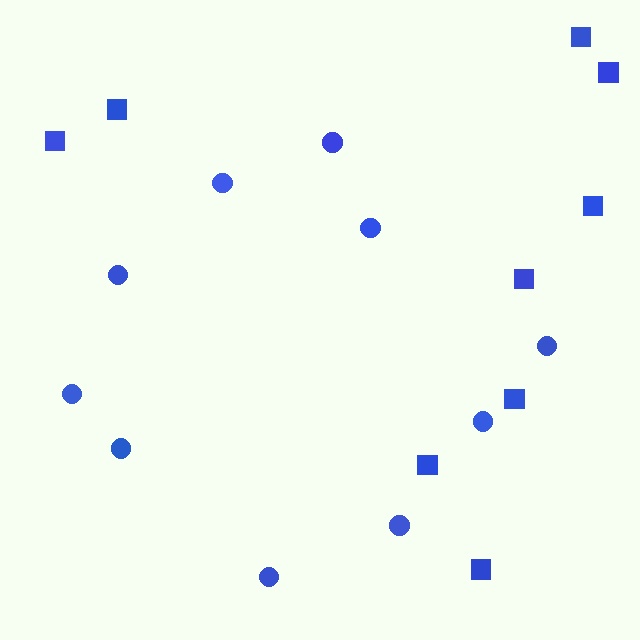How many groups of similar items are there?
There are 2 groups: one group of circles (10) and one group of squares (9).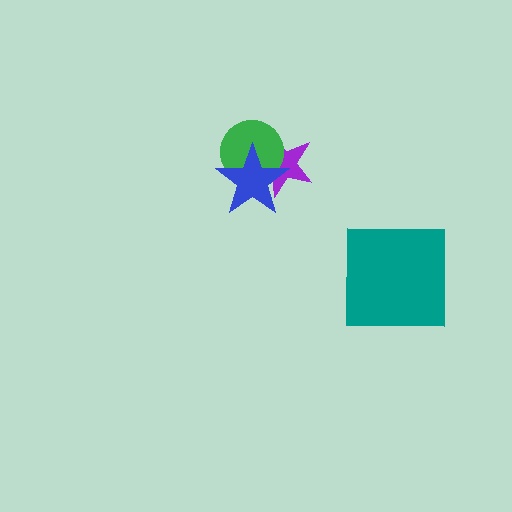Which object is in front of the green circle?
The blue star is in front of the green circle.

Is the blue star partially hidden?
No, no other shape covers it.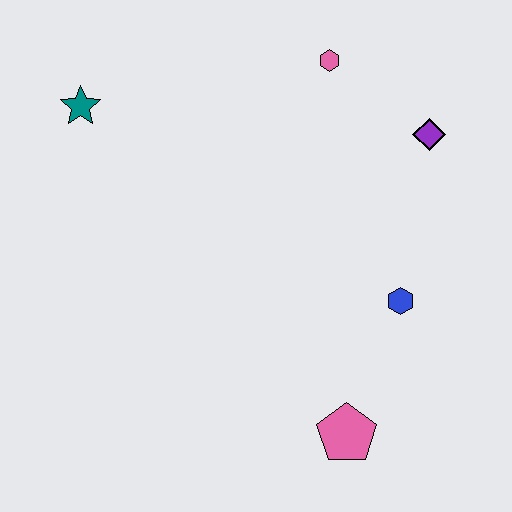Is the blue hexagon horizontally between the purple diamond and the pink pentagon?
Yes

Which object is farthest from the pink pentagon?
The teal star is farthest from the pink pentagon.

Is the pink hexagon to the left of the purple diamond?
Yes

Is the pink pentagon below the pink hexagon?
Yes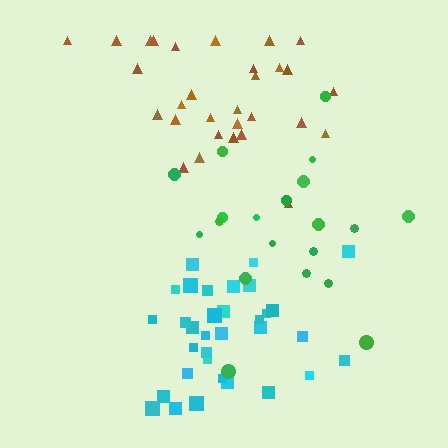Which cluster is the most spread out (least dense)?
Green.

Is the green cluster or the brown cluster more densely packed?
Brown.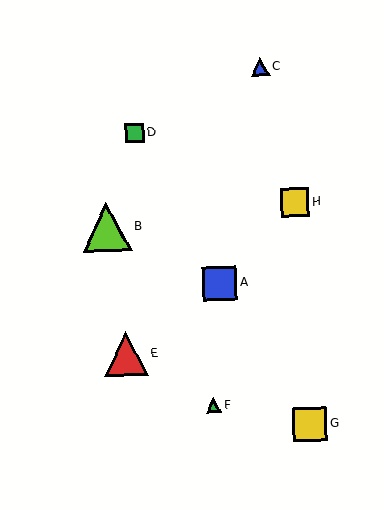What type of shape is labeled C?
Shape C is a blue triangle.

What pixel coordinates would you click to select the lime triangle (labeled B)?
Click at (107, 227) to select the lime triangle B.